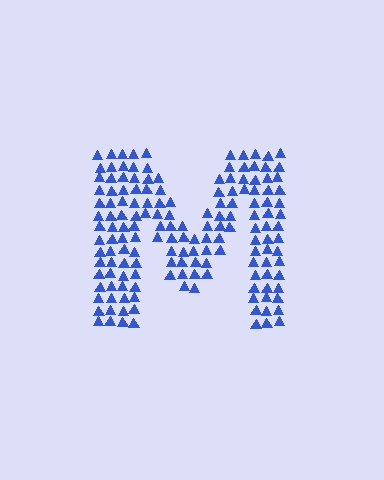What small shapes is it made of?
It is made of small triangles.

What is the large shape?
The large shape is the letter M.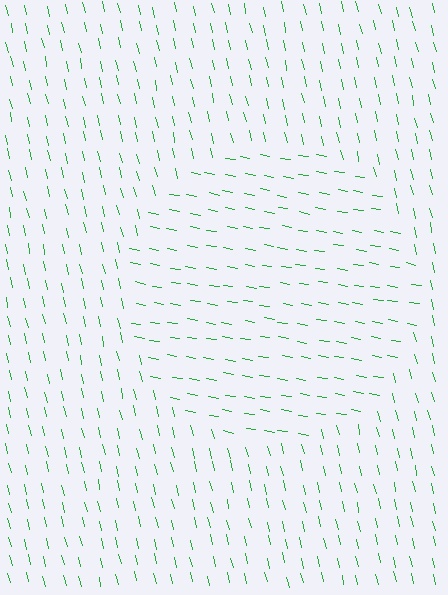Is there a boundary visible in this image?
Yes, there is a texture boundary formed by a change in line orientation.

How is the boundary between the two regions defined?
The boundary is defined purely by a change in line orientation (approximately 67 degrees difference). All lines are the same color and thickness.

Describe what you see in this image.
The image is filled with small green line segments. A circle region in the image has lines oriented differently from the surrounding lines, creating a visible texture boundary.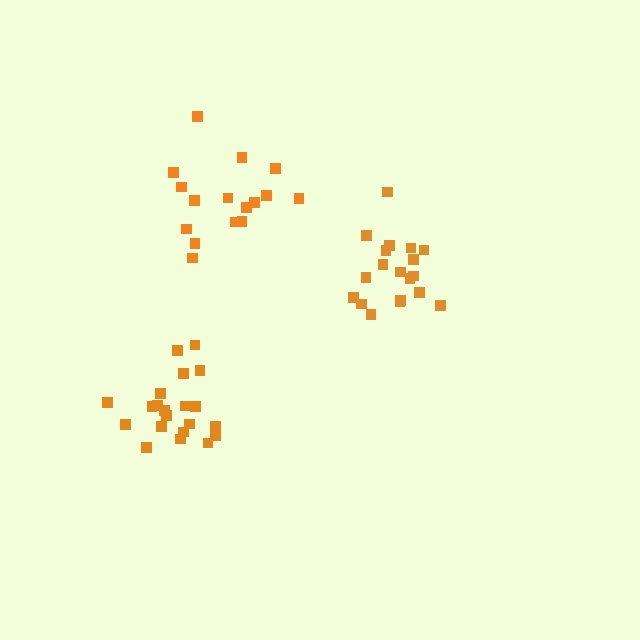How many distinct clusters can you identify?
There are 3 distinct clusters.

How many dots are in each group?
Group 1: 16 dots, Group 2: 19 dots, Group 3: 21 dots (56 total).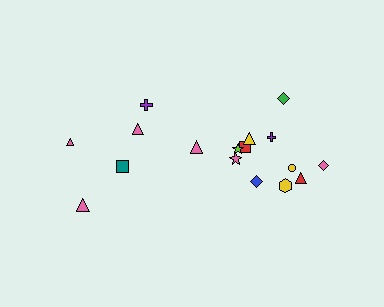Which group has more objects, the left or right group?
The right group.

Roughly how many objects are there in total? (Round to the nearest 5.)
Roughly 15 objects in total.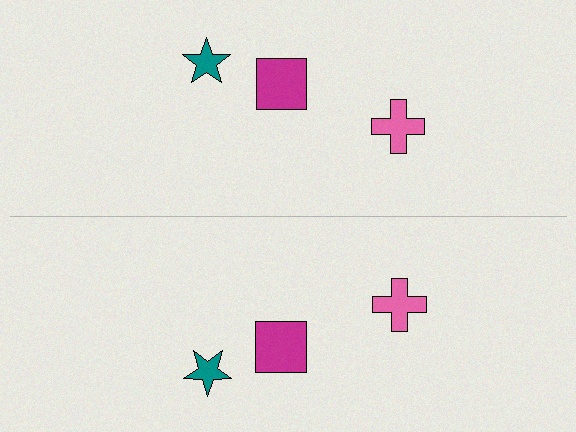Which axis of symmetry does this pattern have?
The pattern has a horizontal axis of symmetry running through the center of the image.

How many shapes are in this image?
There are 6 shapes in this image.